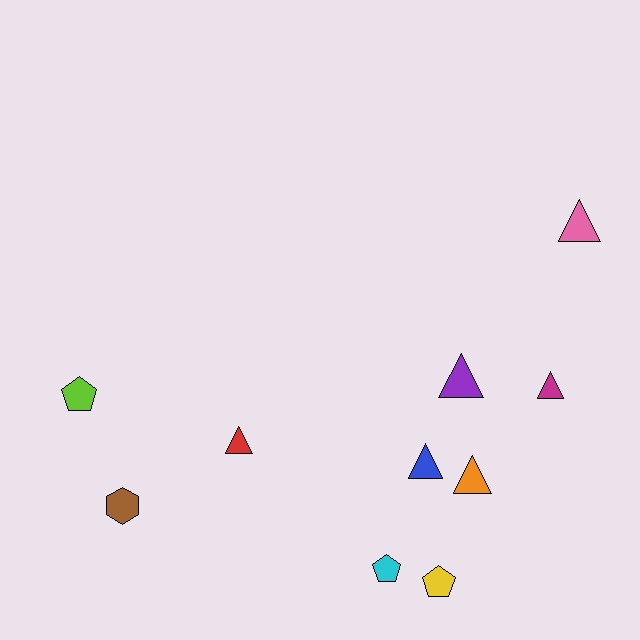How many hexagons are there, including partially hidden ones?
There is 1 hexagon.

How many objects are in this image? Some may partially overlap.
There are 10 objects.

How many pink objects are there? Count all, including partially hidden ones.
There is 1 pink object.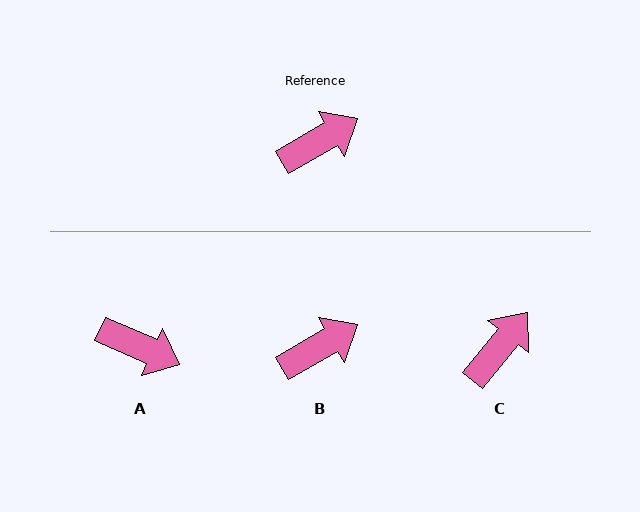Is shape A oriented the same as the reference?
No, it is off by about 54 degrees.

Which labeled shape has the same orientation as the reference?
B.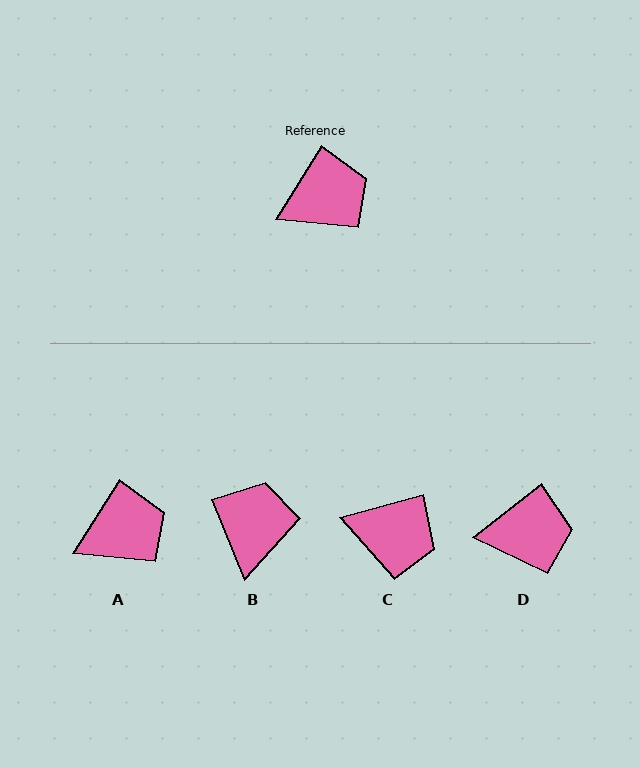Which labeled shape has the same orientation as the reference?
A.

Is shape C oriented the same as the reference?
No, it is off by about 43 degrees.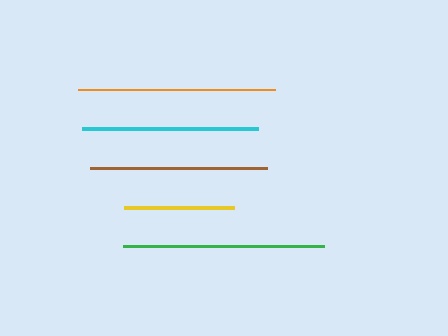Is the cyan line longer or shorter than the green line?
The green line is longer than the cyan line.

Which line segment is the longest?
The green line is the longest at approximately 202 pixels.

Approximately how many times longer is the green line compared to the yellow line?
The green line is approximately 1.8 times the length of the yellow line.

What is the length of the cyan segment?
The cyan segment is approximately 176 pixels long.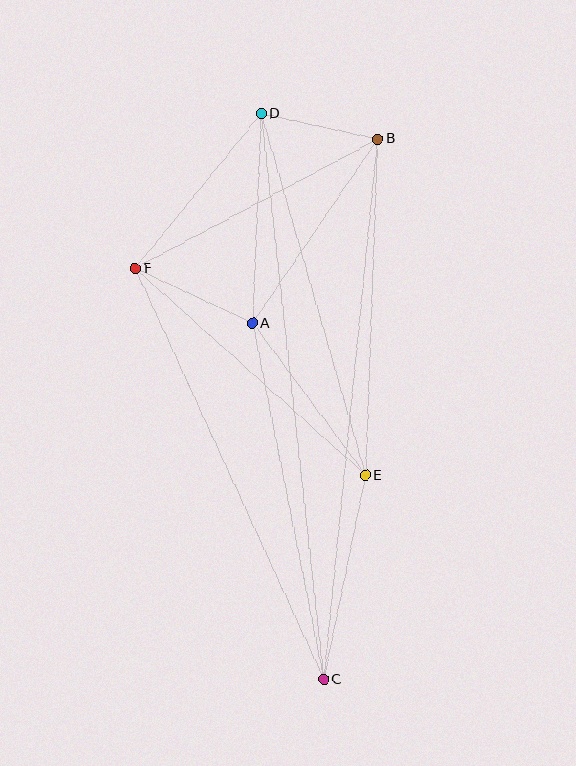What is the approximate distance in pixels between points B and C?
The distance between B and C is approximately 543 pixels.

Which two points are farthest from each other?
Points C and D are farthest from each other.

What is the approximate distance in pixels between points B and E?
The distance between B and E is approximately 337 pixels.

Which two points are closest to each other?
Points B and D are closest to each other.